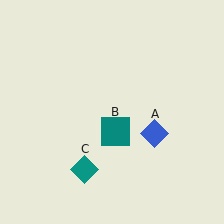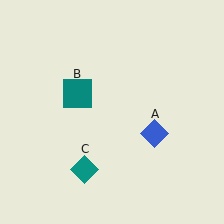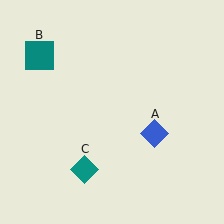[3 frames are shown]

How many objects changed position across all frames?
1 object changed position: teal square (object B).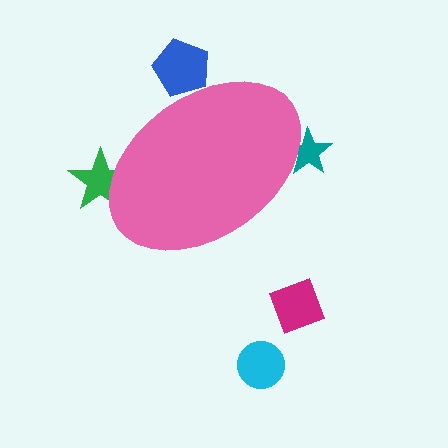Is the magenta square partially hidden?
No, the magenta square is fully visible.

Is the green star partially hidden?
Yes, the green star is partially hidden behind the pink ellipse.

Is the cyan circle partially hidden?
No, the cyan circle is fully visible.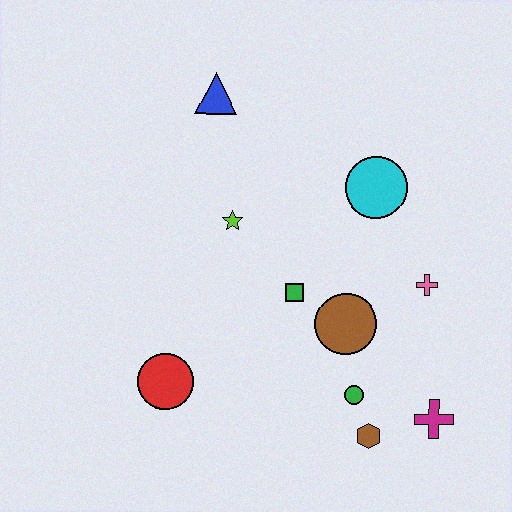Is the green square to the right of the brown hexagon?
No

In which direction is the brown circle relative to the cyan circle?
The brown circle is below the cyan circle.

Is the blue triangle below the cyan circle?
No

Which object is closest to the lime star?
The green square is closest to the lime star.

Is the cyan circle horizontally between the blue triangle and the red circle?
No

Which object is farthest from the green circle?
The blue triangle is farthest from the green circle.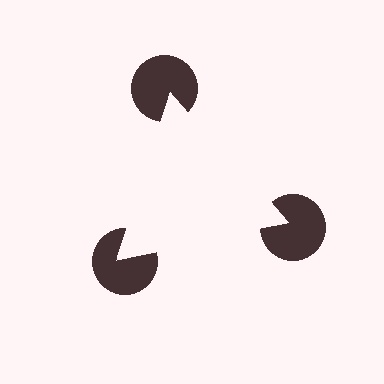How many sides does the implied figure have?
3 sides.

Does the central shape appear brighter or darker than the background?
It typically appears slightly brighter than the background, even though no actual brightness change is drawn.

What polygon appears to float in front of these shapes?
An illusory triangle — its edges are inferred from the aligned wedge cuts in the pac-man discs, not physically drawn.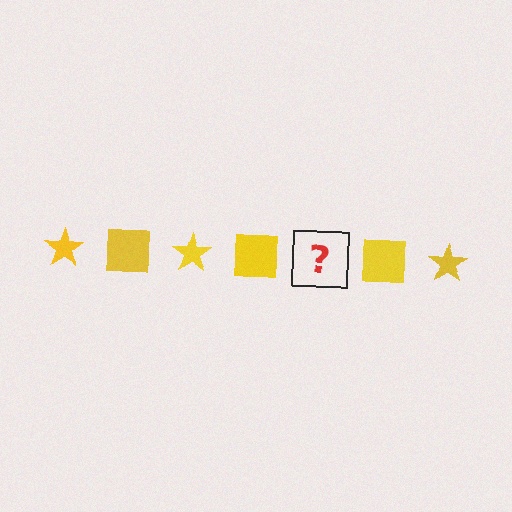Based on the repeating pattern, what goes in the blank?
The blank should be a yellow star.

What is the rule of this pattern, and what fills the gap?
The rule is that the pattern cycles through star, square shapes in yellow. The gap should be filled with a yellow star.